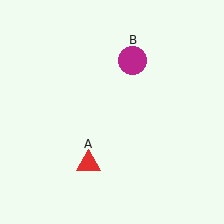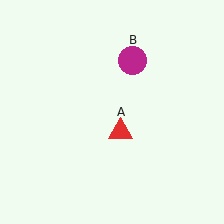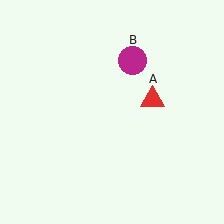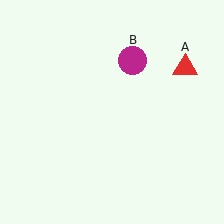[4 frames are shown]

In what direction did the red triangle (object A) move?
The red triangle (object A) moved up and to the right.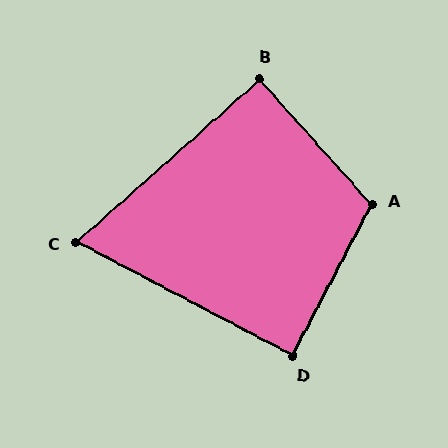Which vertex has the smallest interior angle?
C, at approximately 69 degrees.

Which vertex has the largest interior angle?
A, at approximately 111 degrees.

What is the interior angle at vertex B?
Approximately 90 degrees (approximately right).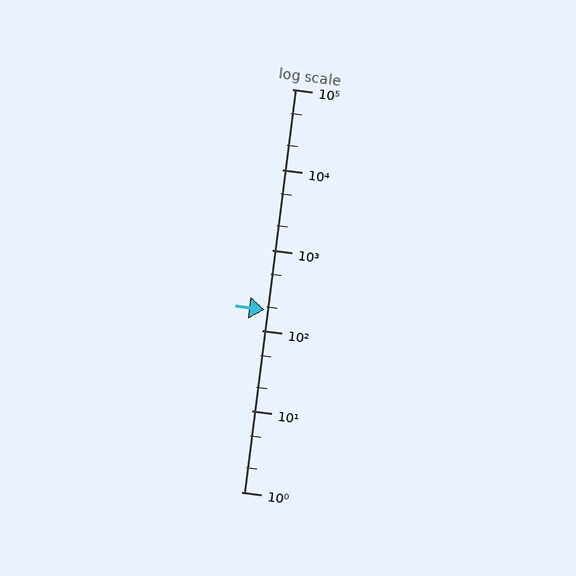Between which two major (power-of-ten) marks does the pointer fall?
The pointer is between 100 and 1000.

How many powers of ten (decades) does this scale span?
The scale spans 5 decades, from 1 to 100000.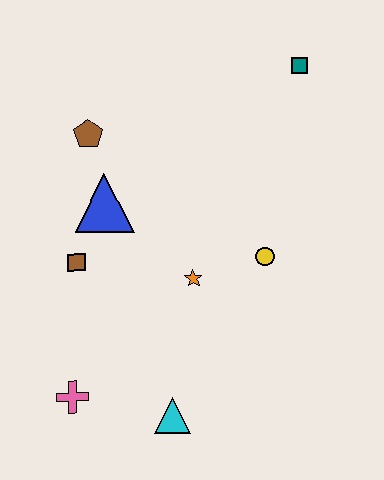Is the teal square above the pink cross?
Yes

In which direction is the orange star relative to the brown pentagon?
The orange star is below the brown pentagon.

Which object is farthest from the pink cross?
The teal square is farthest from the pink cross.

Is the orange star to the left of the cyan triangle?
No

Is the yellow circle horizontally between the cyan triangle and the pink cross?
No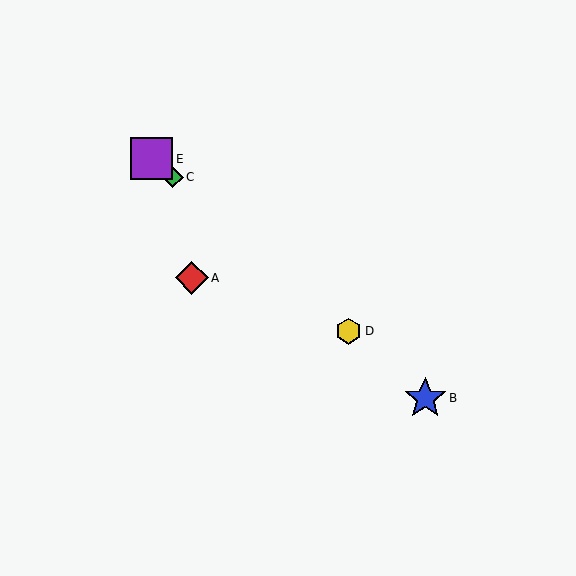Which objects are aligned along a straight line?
Objects B, C, D, E are aligned along a straight line.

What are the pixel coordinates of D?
Object D is at (349, 331).